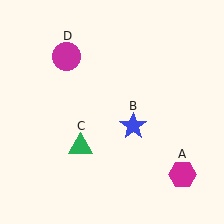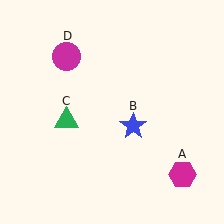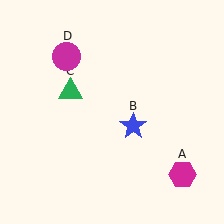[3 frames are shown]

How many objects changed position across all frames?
1 object changed position: green triangle (object C).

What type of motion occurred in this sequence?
The green triangle (object C) rotated clockwise around the center of the scene.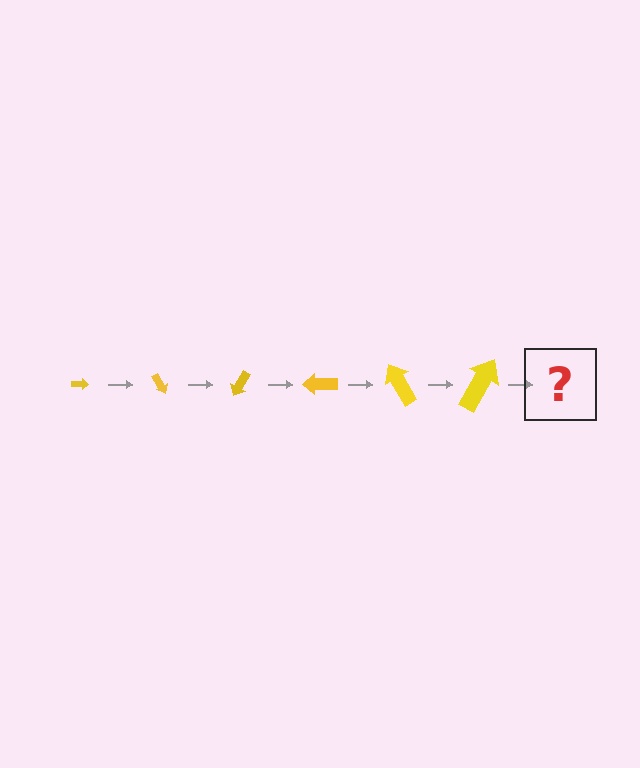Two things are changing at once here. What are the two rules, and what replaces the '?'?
The two rules are that the arrow grows larger each step and it rotates 60 degrees each step. The '?' should be an arrow, larger than the previous one and rotated 360 degrees from the start.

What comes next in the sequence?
The next element should be an arrow, larger than the previous one and rotated 360 degrees from the start.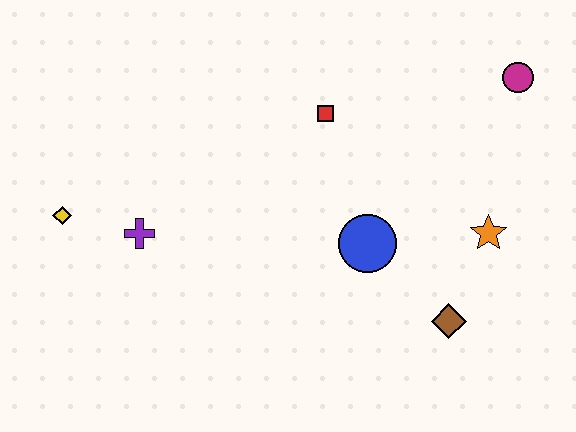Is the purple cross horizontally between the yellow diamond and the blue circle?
Yes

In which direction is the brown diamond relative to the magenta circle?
The brown diamond is below the magenta circle.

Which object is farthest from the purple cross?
The magenta circle is farthest from the purple cross.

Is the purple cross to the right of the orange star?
No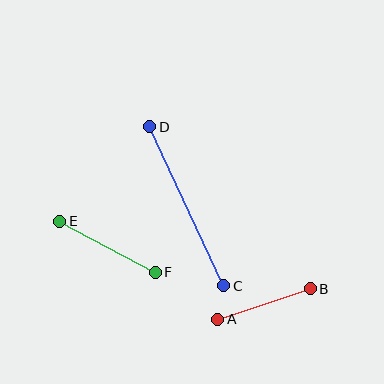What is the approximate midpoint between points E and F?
The midpoint is at approximately (107, 247) pixels.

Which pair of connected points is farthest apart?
Points C and D are farthest apart.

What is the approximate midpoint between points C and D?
The midpoint is at approximately (187, 206) pixels.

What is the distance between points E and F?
The distance is approximately 109 pixels.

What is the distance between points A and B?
The distance is approximately 98 pixels.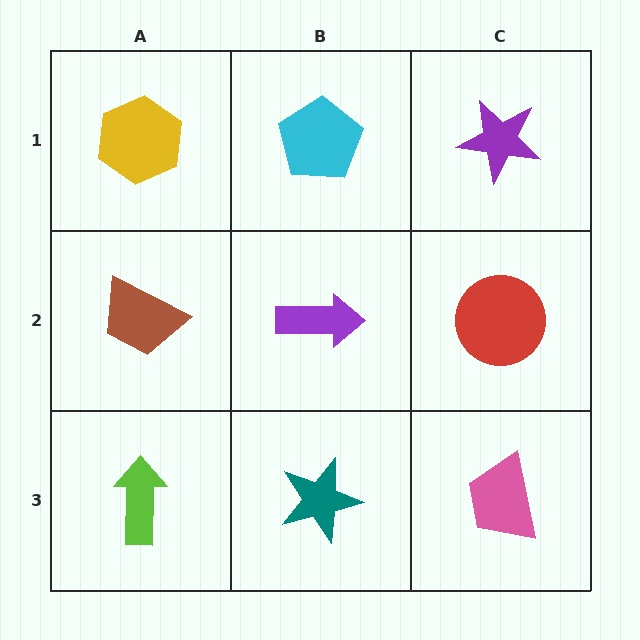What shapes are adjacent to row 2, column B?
A cyan pentagon (row 1, column B), a teal star (row 3, column B), a brown trapezoid (row 2, column A), a red circle (row 2, column C).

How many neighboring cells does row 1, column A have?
2.